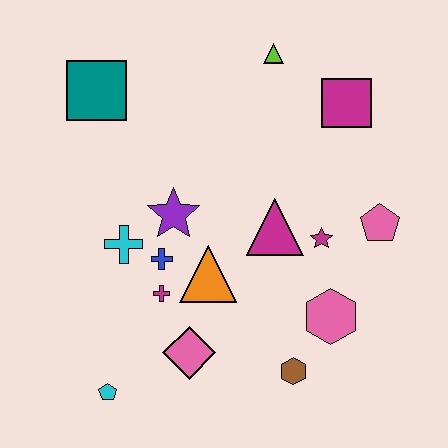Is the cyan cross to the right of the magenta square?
No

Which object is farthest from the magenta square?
The cyan pentagon is farthest from the magenta square.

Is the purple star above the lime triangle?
No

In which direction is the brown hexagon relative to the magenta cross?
The brown hexagon is to the right of the magenta cross.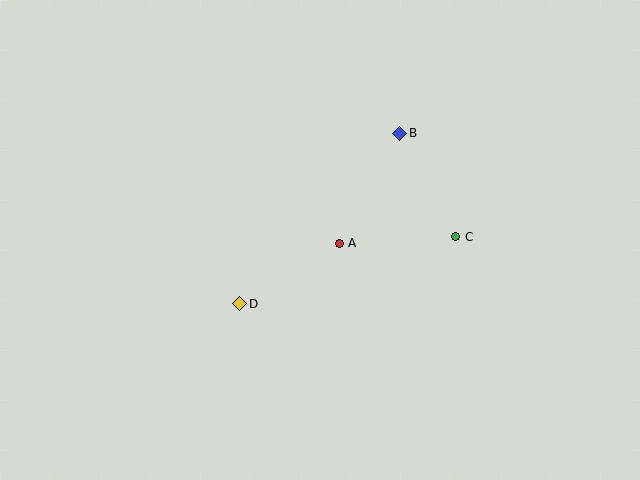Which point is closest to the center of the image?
Point A at (339, 243) is closest to the center.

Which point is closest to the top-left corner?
Point D is closest to the top-left corner.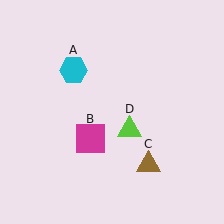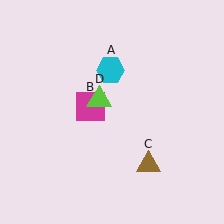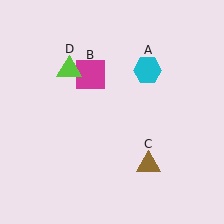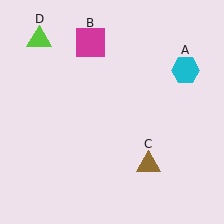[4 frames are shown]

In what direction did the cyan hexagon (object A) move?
The cyan hexagon (object A) moved right.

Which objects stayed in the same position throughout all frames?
Brown triangle (object C) remained stationary.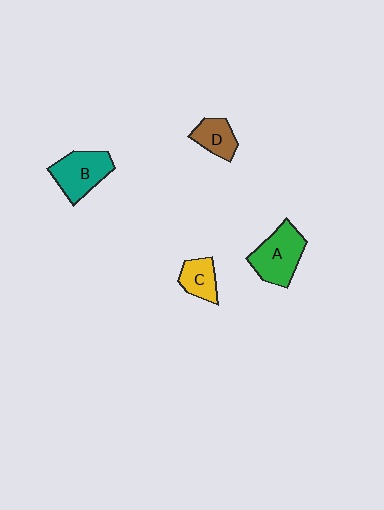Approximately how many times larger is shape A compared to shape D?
Approximately 1.8 times.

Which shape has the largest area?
Shape A (green).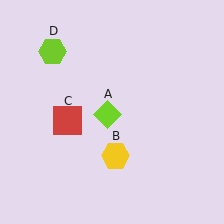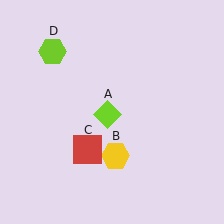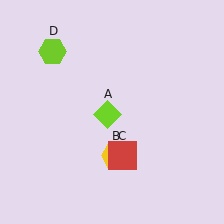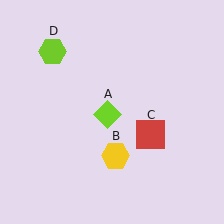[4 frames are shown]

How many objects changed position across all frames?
1 object changed position: red square (object C).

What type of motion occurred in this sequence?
The red square (object C) rotated counterclockwise around the center of the scene.